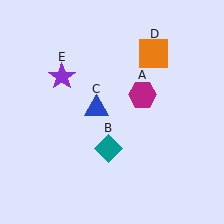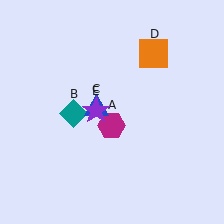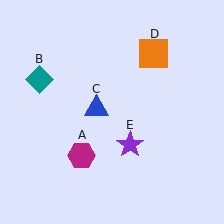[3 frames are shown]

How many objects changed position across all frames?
3 objects changed position: magenta hexagon (object A), teal diamond (object B), purple star (object E).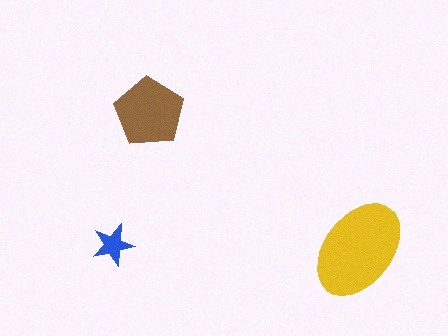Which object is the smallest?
The blue star.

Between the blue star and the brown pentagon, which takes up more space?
The brown pentagon.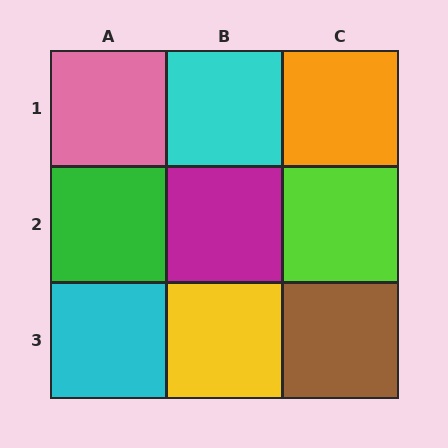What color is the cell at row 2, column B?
Magenta.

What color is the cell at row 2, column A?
Green.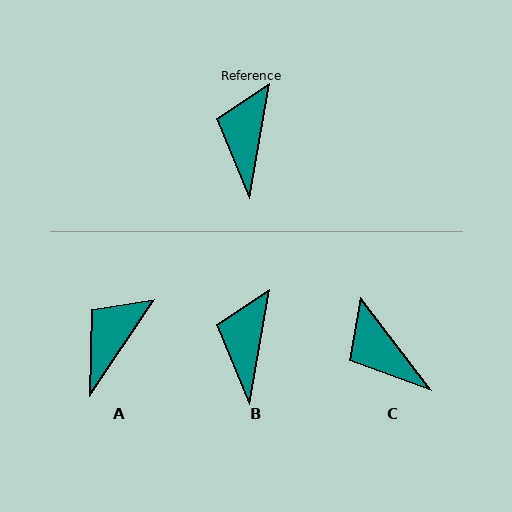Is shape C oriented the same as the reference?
No, it is off by about 47 degrees.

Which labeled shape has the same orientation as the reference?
B.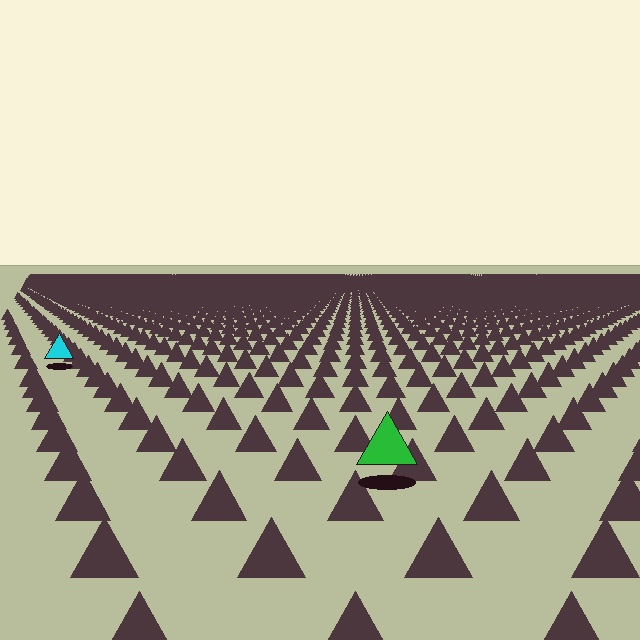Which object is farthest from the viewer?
The cyan triangle is farthest from the viewer. It appears smaller and the ground texture around it is denser.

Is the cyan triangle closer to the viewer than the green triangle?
No. The green triangle is closer — you can tell from the texture gradient: the ground texture is coarser near it.